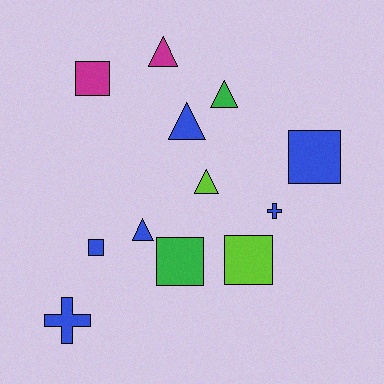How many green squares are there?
There is 1 green square.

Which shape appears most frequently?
Triangle, with 5 objects.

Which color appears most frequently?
Blue, with 6 objects.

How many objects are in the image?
There are 12 objects.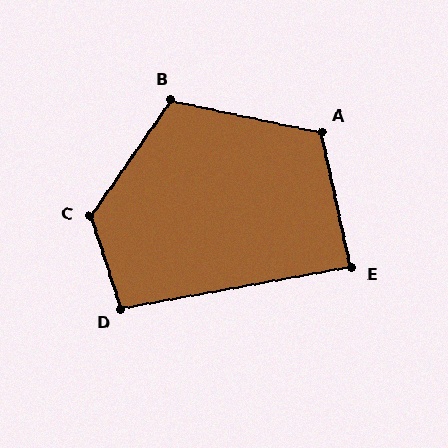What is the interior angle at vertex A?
Approximately 114 degrees (obtuse).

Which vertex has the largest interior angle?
C, at approximately 127 degrees.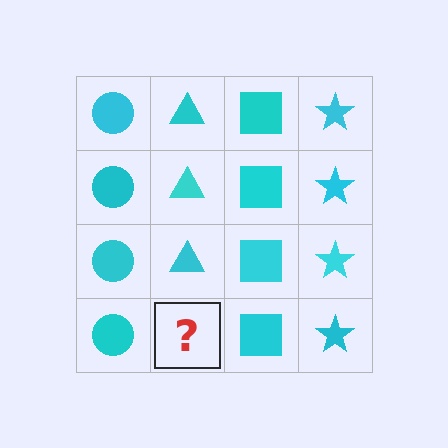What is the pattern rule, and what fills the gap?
The rule is that each column has a consistent shape. The gap should be filled with a cyan triangle.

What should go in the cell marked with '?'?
The missing cell should contain a cyan triangle.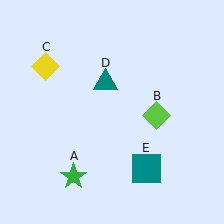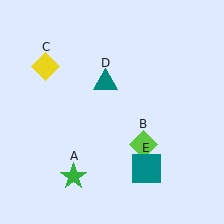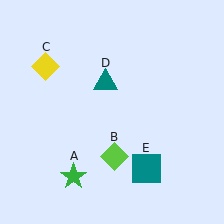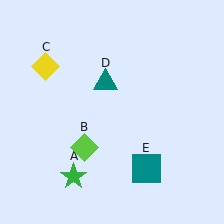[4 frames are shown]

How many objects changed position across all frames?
1 object changed position: lime diamond (object B).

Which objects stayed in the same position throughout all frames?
Green star (object A) and yellow diamond (object C) and teal triangle (object D) and teal square (object E) remained stationary.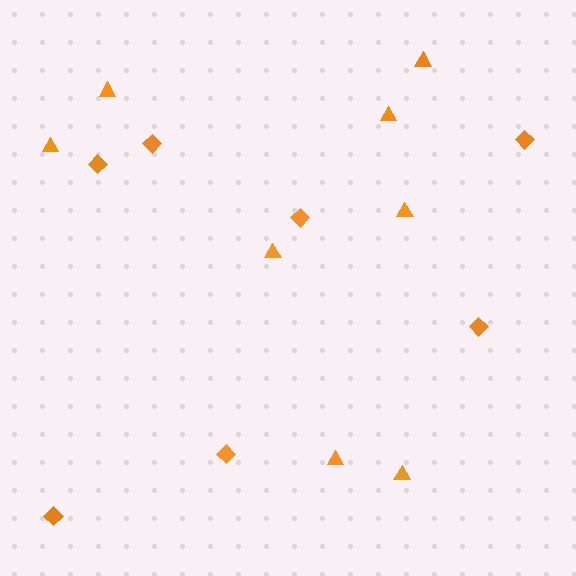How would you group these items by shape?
There are 2 groups: one group of triangles (8) and one group of diamonds (7).